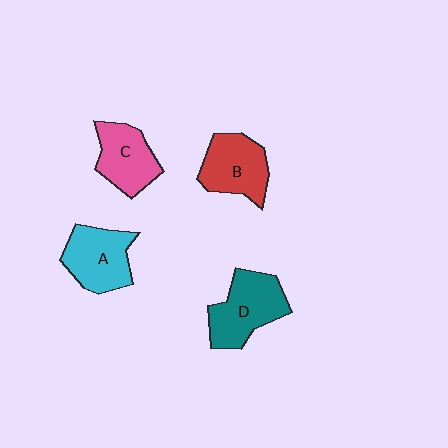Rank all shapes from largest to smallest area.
From largest to smallest: D (teal), A (cyan), B (red), C (pink).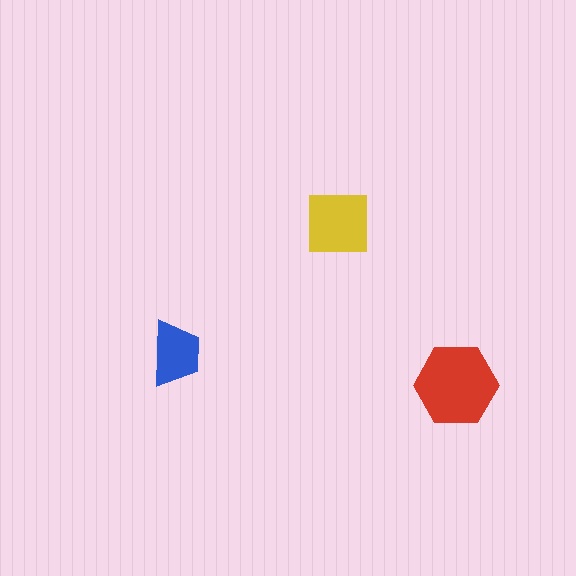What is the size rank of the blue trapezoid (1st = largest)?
3rd.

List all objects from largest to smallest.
The red hexagon, the yellow square, the blue trapezoid.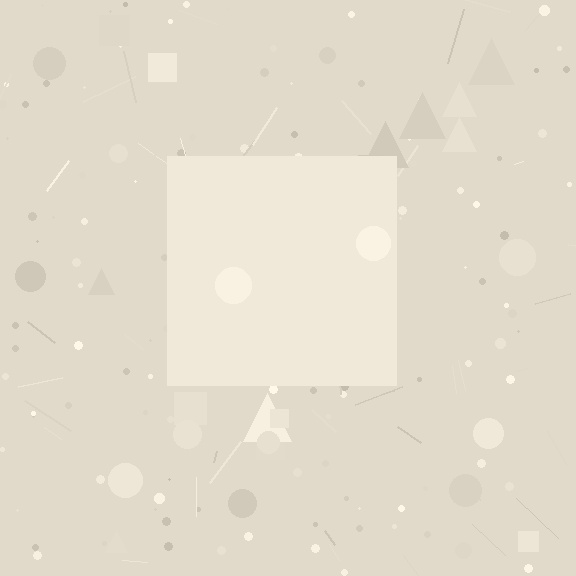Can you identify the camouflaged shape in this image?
The camouflaged shape is a square.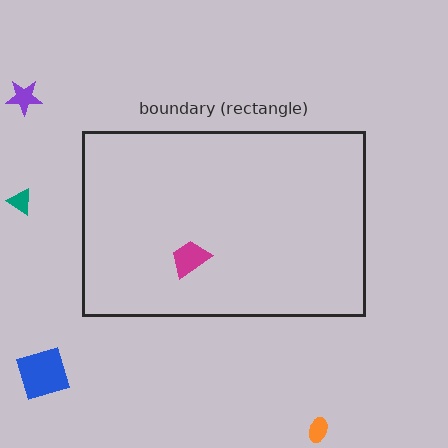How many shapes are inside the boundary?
1 inside, 4 outside.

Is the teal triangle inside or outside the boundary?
Outside.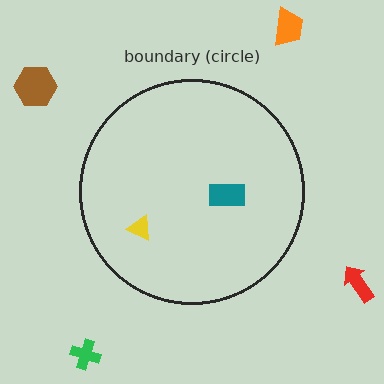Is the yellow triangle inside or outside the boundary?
Inside.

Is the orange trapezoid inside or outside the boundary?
Outside.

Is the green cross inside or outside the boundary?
Outside.